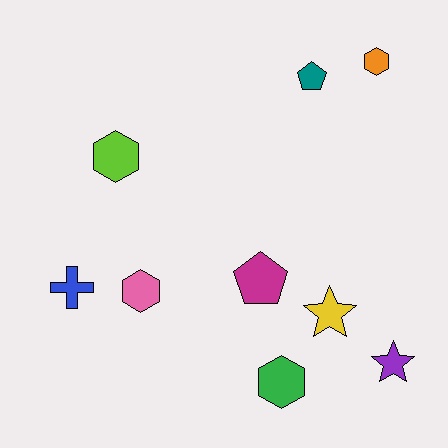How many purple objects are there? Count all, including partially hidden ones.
There is 1 purple object.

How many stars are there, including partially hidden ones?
There are 2 stars.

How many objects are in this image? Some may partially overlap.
There are 9 objects.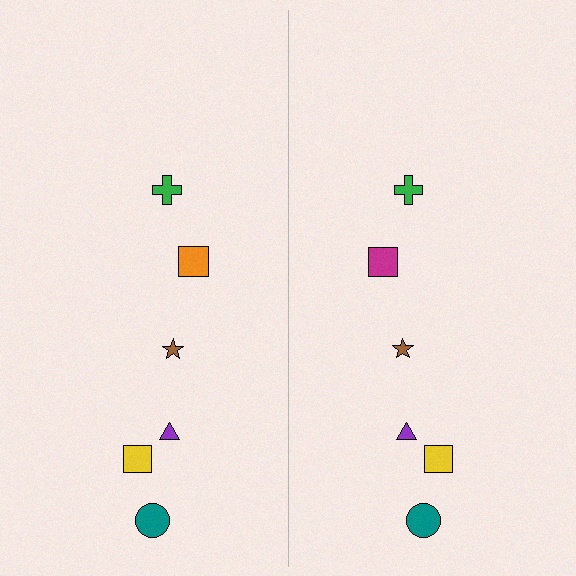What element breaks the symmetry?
The magenta square on the right side breaks the symmetry — its mirror counterpart is orange.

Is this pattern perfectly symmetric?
No, the pattern is not perfectly symmetric. The magenta square on the right side breaks the symmetry — its mirror counterpart is orange.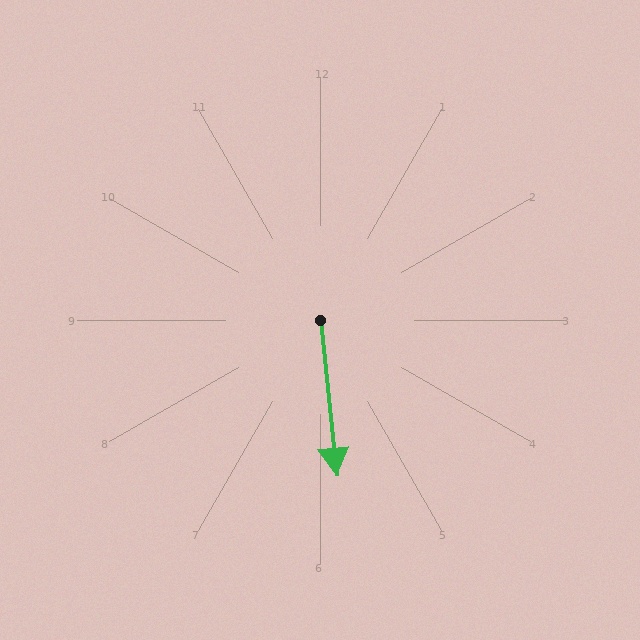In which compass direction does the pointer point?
South.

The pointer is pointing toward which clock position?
Roughly 6 o'clock.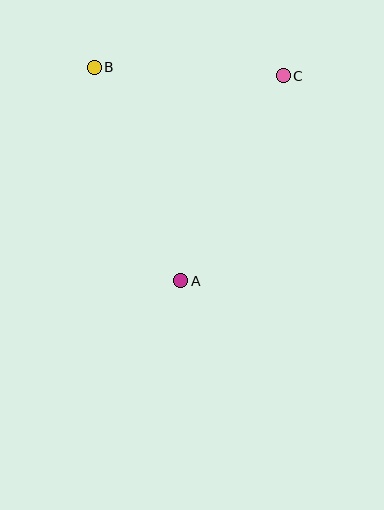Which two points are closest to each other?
Points B and C are closest to each other.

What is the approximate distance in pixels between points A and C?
The distance between A and C is approximately 229 pixels.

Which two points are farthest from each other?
Points A and B are farthest from each other.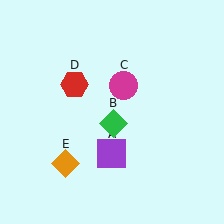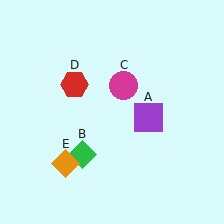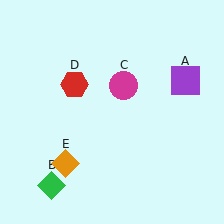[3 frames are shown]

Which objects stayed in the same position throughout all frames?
Magenta circle (object C) and red hexagon (object D) and orange diamond (object E) remained stationary.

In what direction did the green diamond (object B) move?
The green diamond (object B) moved down and to the left.